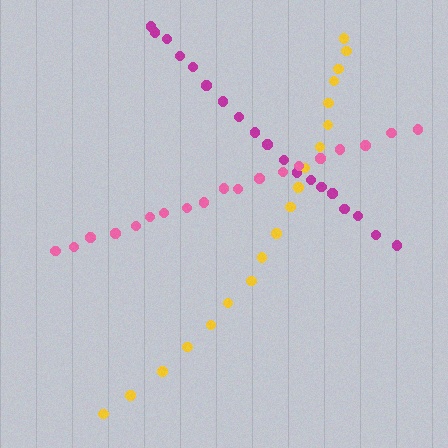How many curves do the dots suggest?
There are 3 distinct paths.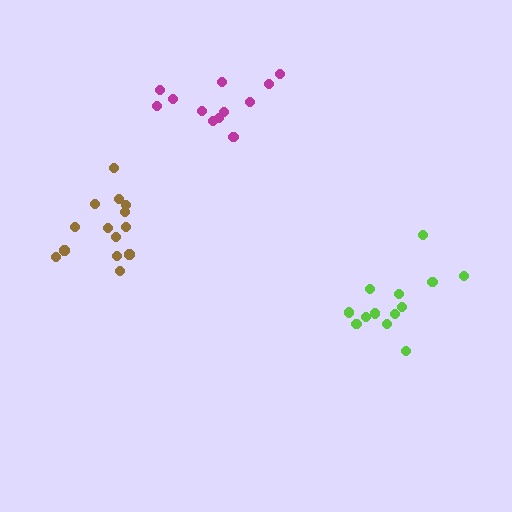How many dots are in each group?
Group 1: 14 dots, Group 2: 13 dots, Group 3: 12 dots (39 total).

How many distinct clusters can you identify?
There are 3 distinct clusters.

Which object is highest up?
The magenta cluster is topmost.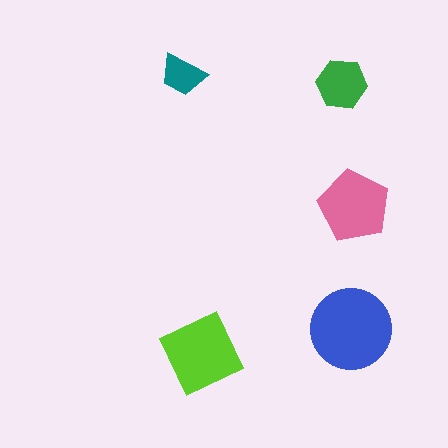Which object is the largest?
The blue circle.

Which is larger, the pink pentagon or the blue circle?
The blue circle.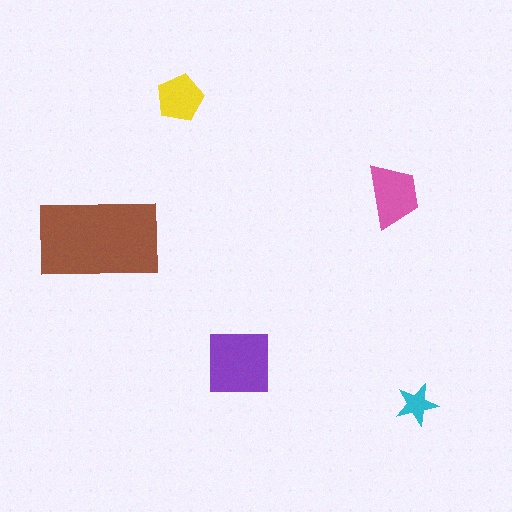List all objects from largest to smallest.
The brown rectangle, the purple square, the pink trapezoid, the yellow pentagon, the cyan star.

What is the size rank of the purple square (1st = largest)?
2nd.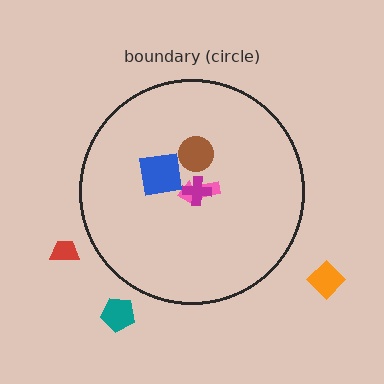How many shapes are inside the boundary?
4 inside, 3 outside.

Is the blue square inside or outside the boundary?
Inside.